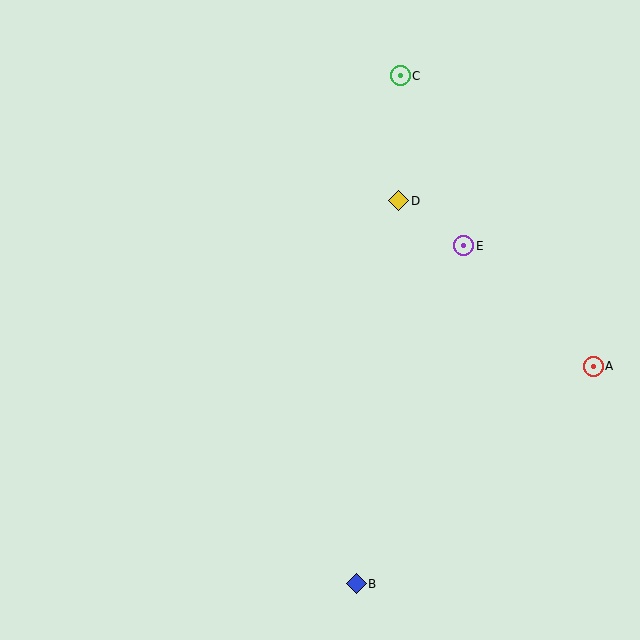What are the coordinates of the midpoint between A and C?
The midpoint between A and C is at (497, 221).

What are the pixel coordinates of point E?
Point E is at (464, 246).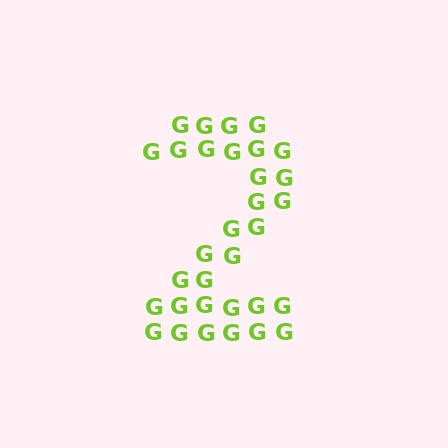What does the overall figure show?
The overall figure shows the digit 2.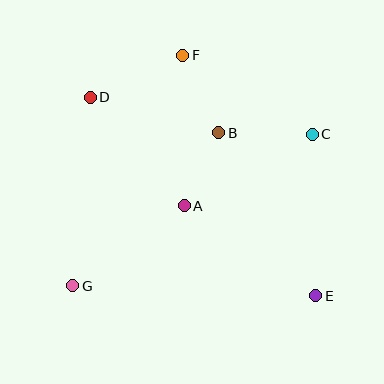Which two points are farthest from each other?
Points D and E are farthest from each other.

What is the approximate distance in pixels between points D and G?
The distance between D and G is approximately 189 pixels.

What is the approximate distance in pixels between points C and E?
The distance between C and E is approximately 162 pixels.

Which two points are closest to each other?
Points A and B are closest to each other.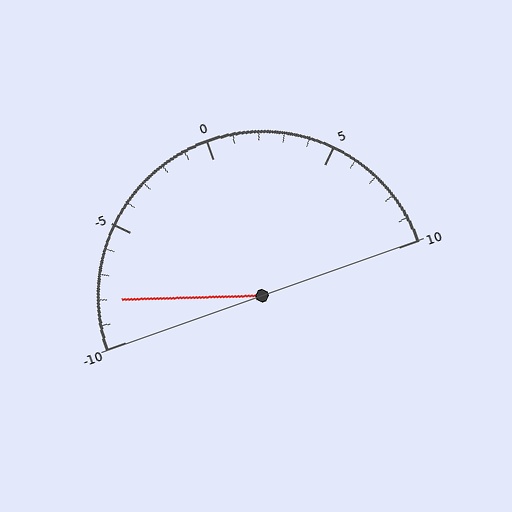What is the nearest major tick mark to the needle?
The nearest major tick mark is -10.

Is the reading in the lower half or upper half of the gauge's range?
The reading is in the lower half of the range (-10 to 10).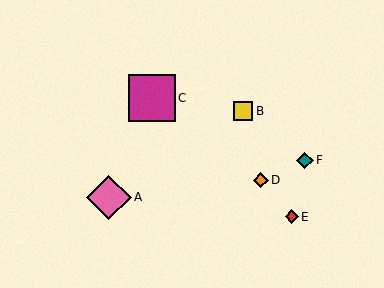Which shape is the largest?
The magenta square (labeled C) is the largest.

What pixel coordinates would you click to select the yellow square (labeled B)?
Click at (243, 111) to select the yellow square B.